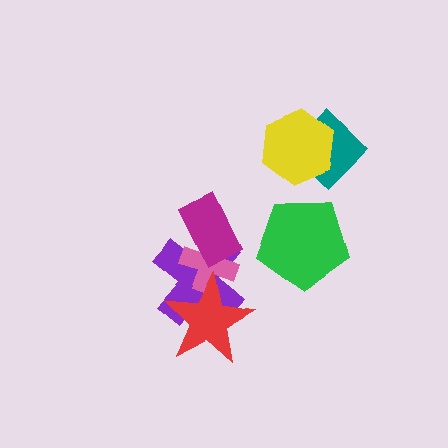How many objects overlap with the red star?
2 objects overlap with the red star.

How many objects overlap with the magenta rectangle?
2 objects overlap with the magenta rectangle.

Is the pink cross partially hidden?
Yes, it is partially covered by another shape.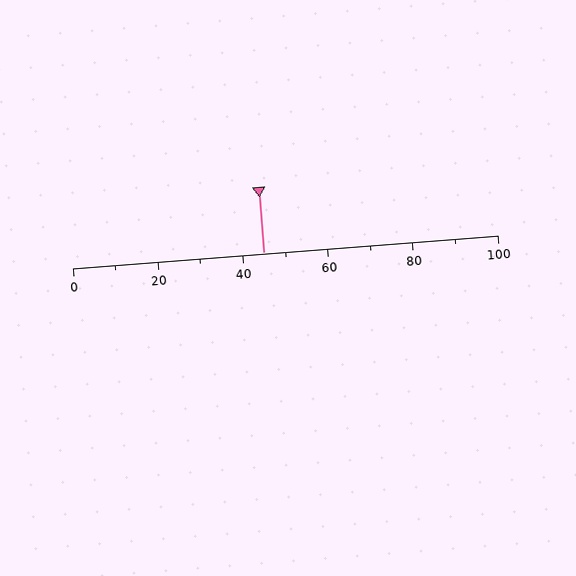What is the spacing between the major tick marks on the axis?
The major ticks are spaced 20 apart.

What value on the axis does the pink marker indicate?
The marker indicates approximately 45.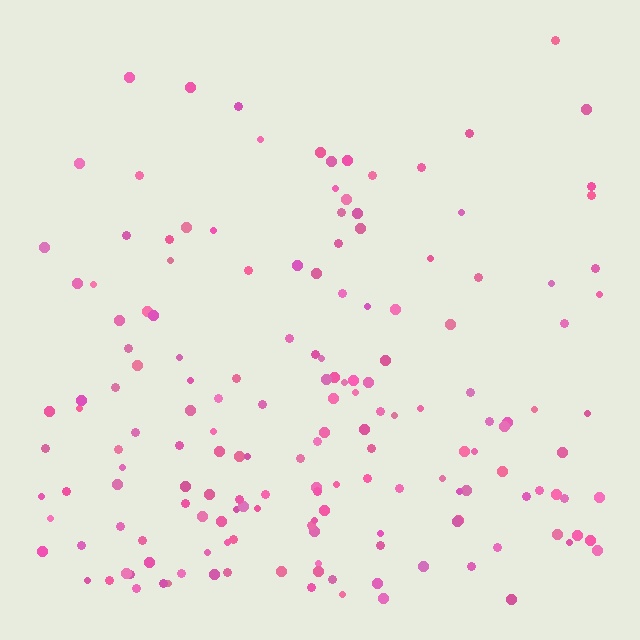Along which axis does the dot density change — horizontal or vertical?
Vertical.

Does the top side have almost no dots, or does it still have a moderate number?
Still a moderate number, just noticeably fewer than the bottom.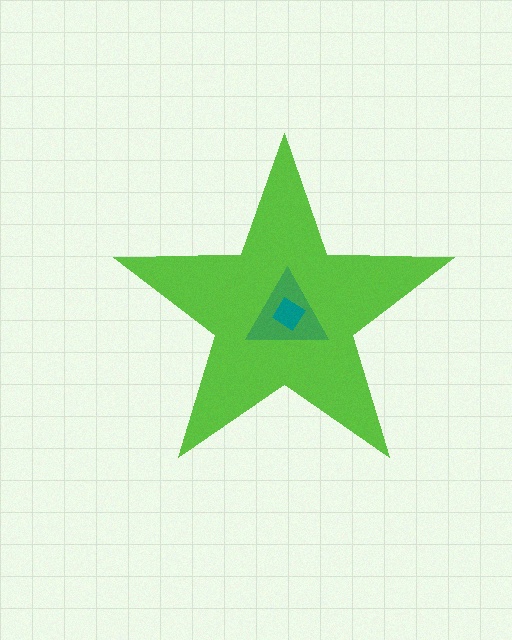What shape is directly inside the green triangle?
The teal diamond.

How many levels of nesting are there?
3.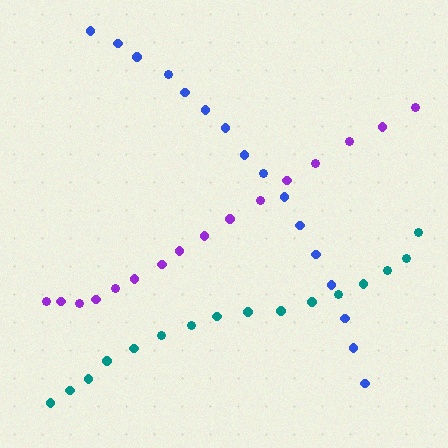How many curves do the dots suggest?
There are 3 distinct paths.